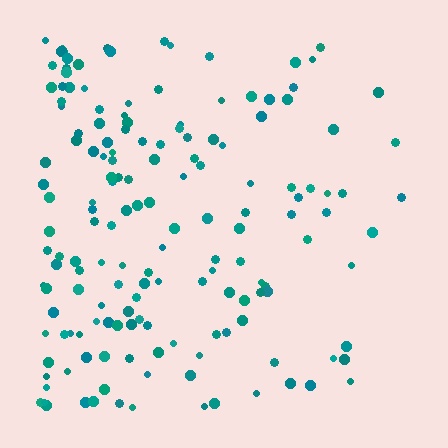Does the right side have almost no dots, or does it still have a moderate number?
Still a moderate number, just noticeably fewer than the left.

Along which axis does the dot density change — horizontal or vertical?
Horizontal.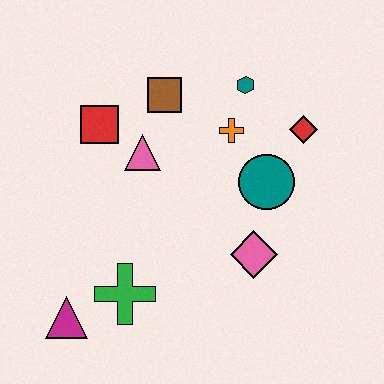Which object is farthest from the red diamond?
The magenta triangle is farthest from the red diamond.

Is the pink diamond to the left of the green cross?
No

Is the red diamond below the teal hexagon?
Yes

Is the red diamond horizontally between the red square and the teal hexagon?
No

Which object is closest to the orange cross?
The teal hexagon is closest to the orange cross.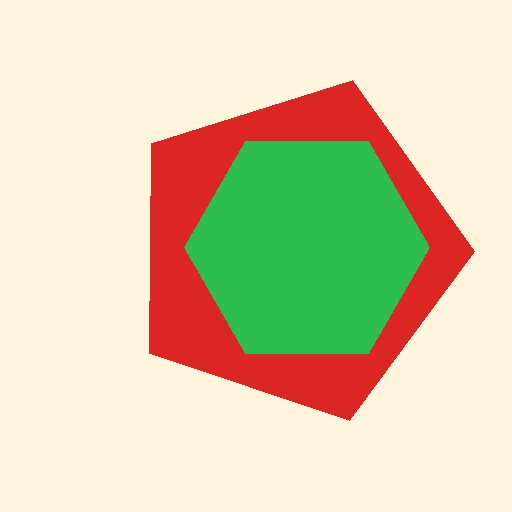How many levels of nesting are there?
2.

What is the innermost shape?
The green hexagon.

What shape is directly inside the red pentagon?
The green hexagon.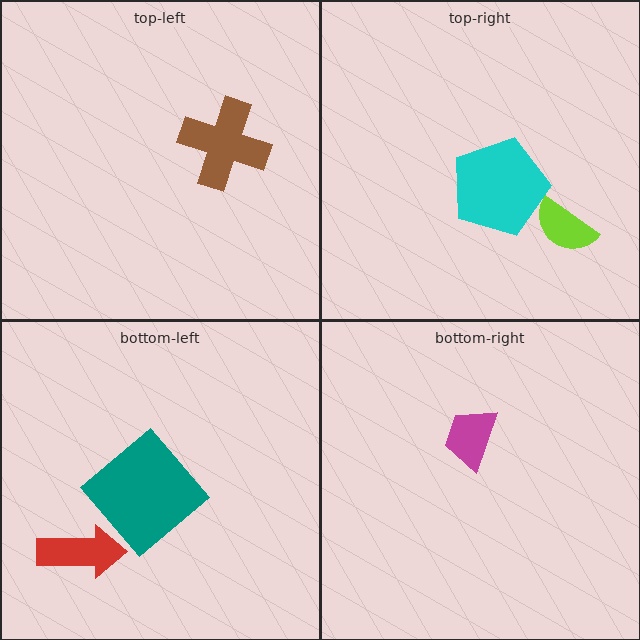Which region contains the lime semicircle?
The top-right region.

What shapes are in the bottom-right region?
The magenta trapezoid.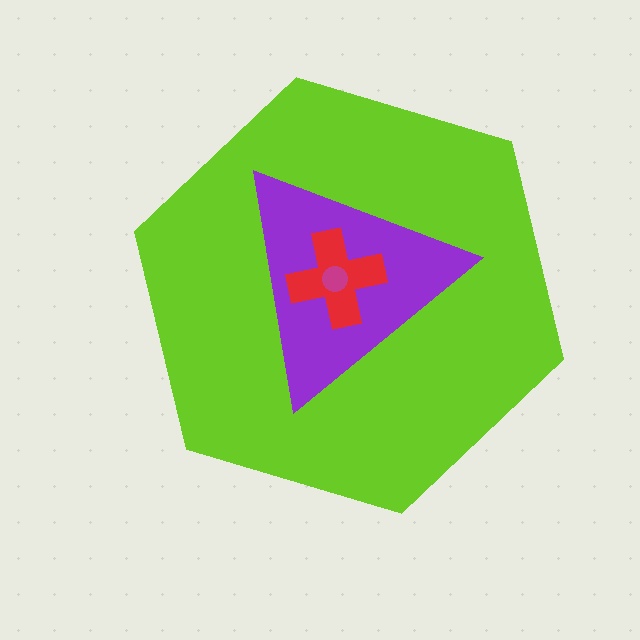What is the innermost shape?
The magenta circle.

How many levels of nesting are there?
4.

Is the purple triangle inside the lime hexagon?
Yes.